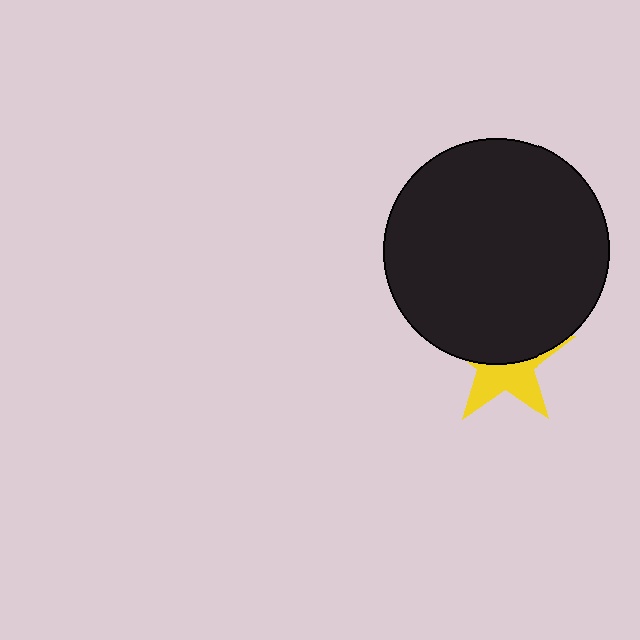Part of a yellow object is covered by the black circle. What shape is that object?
It is a star.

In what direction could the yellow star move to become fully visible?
The yellow star could move down. That would shift it out from behind the black circle entirely.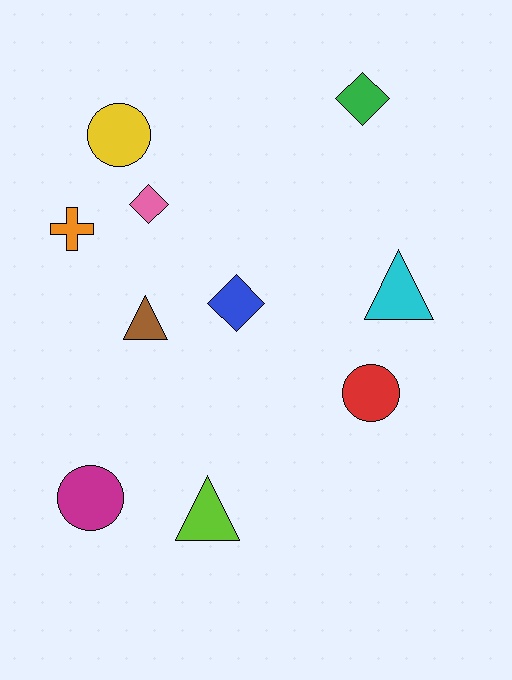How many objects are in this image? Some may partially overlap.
There are 10 objects.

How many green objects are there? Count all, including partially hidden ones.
There is 1 green object.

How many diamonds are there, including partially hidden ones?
There are 3 diamonds.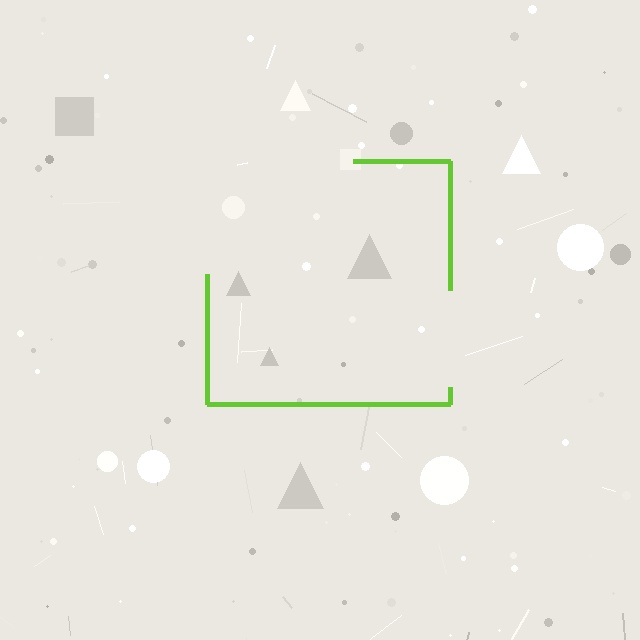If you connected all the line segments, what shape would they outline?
They would outline a square.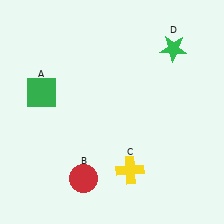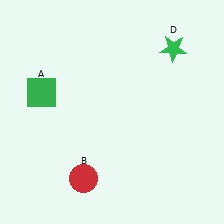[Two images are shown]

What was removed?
The yellow cross (C) was removed in Image 2.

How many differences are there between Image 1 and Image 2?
There is 1 difference between the two images.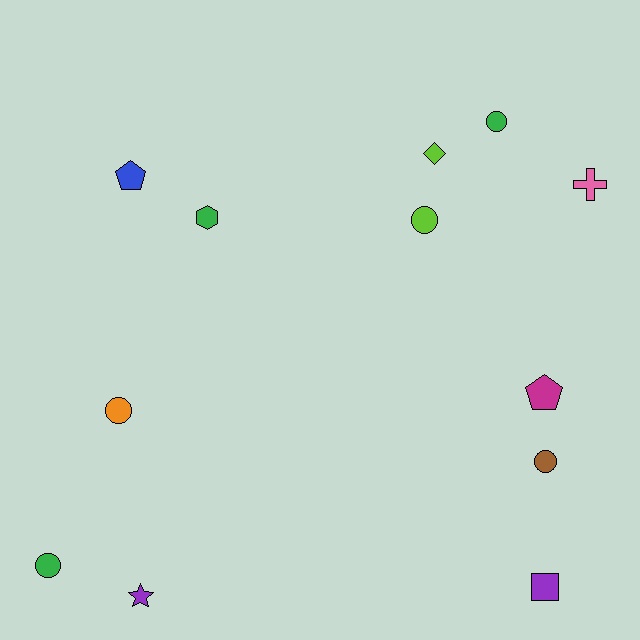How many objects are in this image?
There are 12 objects.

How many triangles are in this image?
There are no triangles.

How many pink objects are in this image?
There is 1 pink object.